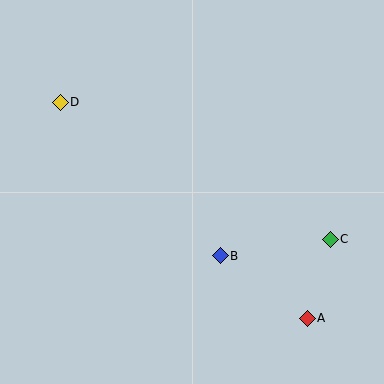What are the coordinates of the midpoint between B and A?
The midpoint between B and A is at (264, 287).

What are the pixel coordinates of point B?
Point B is at (220, 256).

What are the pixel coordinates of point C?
Point C is at (330, 239).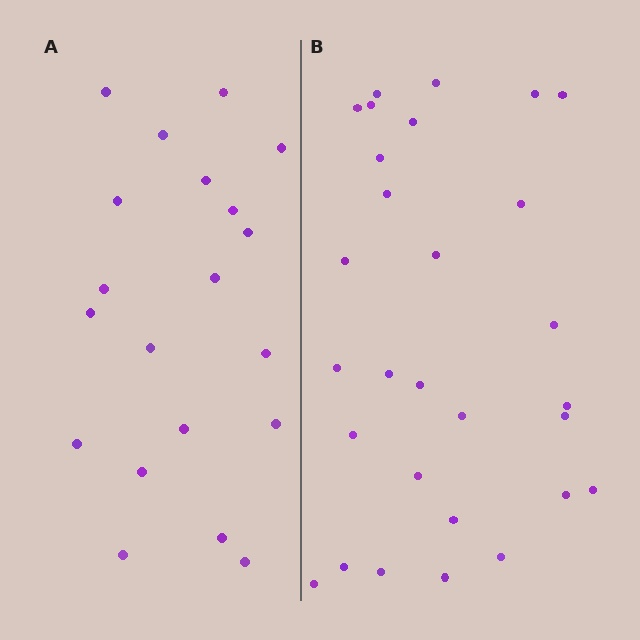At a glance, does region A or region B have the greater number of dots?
Region B (the right region) has more dots.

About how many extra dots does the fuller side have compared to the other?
Region B has roughly 8 or so more dots than region A.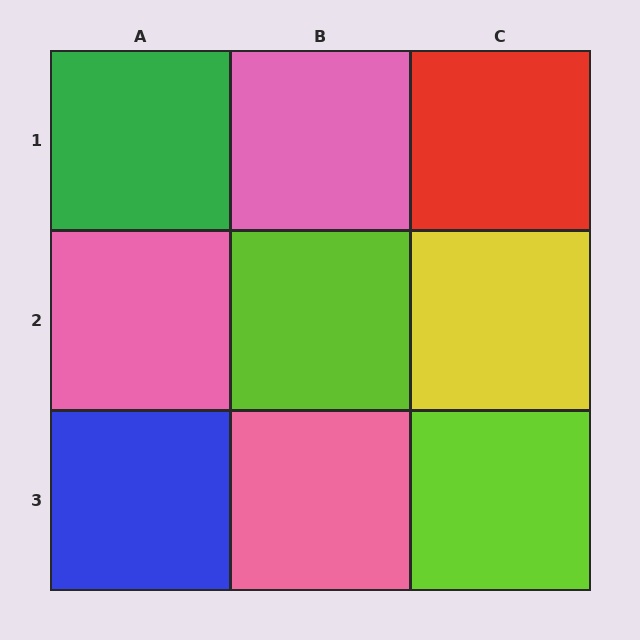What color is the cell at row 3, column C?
Lime.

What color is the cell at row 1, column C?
Red.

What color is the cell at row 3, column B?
Pink.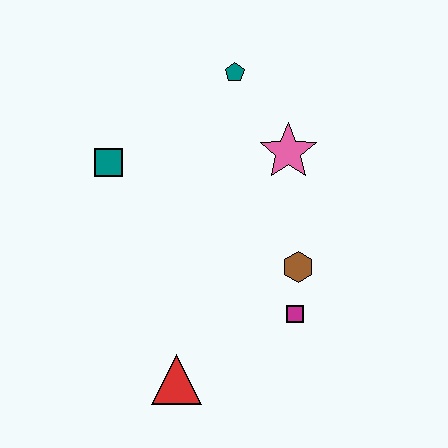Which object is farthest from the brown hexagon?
The teal square is farthest from the brown hexagon.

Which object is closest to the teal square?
The teal pentagon is closest to the teal square.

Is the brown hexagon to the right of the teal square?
Yes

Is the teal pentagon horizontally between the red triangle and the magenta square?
Yes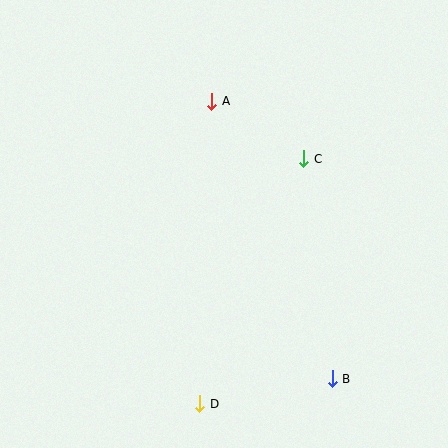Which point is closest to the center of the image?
Point C at (304, 159) is closest to the center.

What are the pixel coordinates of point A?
Point A is at (212, 101).